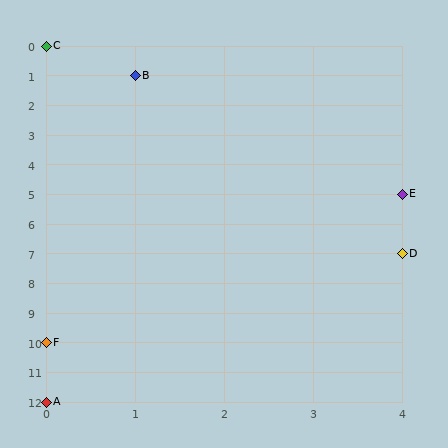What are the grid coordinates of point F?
Point F is at grid coordinates (0, 10).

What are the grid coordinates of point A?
Point A is at grid coordinates (0, 12).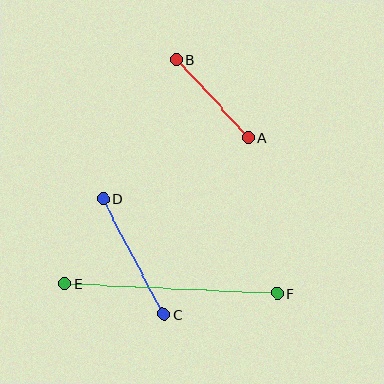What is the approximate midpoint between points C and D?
The midpoint is at approximately (133, 257) pixels.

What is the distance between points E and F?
The distance is approximately 213 pixels.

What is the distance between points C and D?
The distance is approximately 131 pixels.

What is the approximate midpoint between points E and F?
The midpoint is at approximately (171, 288) pixels.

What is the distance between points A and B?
The distance is approximately 106 pixels.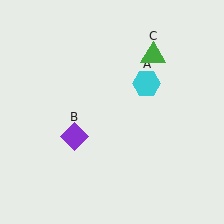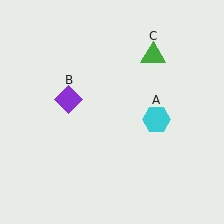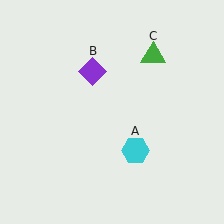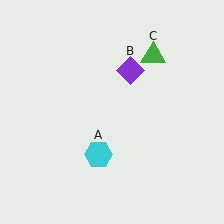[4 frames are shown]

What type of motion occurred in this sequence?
The cyan hexagon (object A), purple diamond (object B) rotated clockwise around the center of the scene.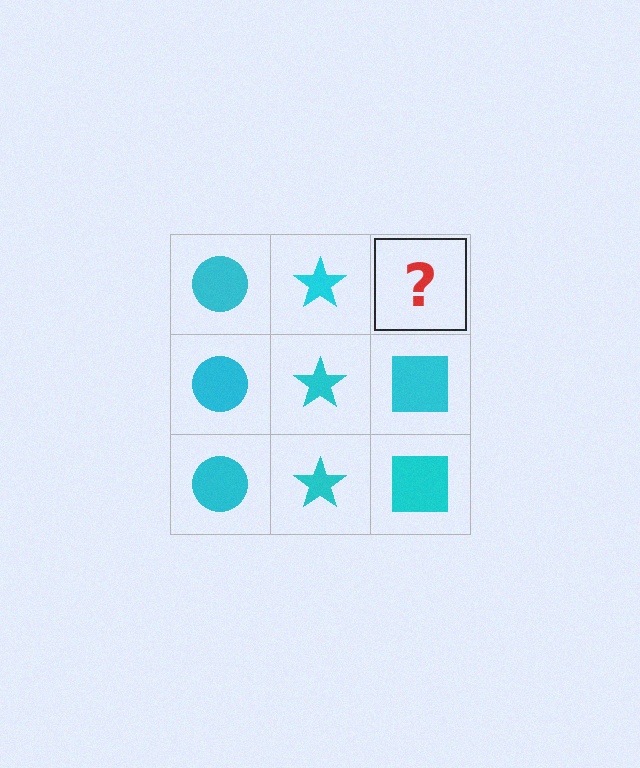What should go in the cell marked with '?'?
The missing cell should contain a cyan square.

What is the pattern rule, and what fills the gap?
The rule is that each column has a consistent shape. The gap should be filled with a cyan square.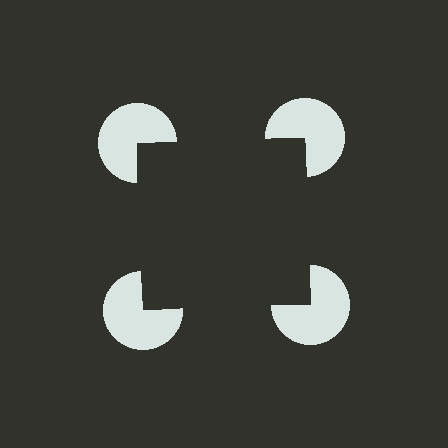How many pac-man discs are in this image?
There are 4 — one at each vertex of the illusory square.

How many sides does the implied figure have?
4 sides.